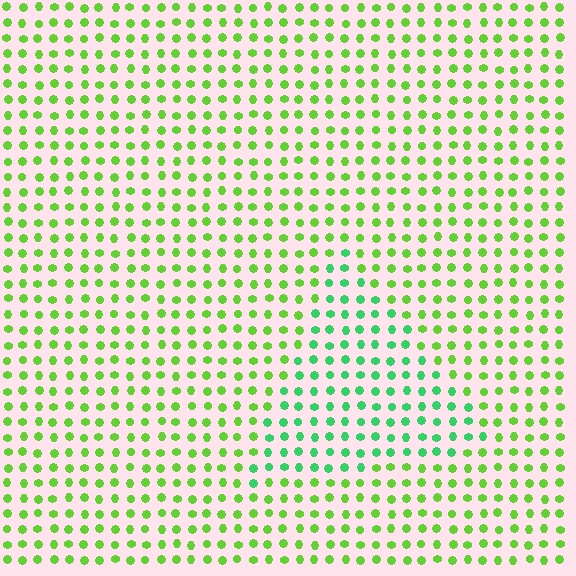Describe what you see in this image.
The image is filled with small lime elements in a uniform arrangement. A triangle-shaped region is visible where the elements are tinted to a slightly different hue, forming a subtle color boundary.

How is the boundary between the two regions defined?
The boundary is defined purely by a slight shift in hue (about 37 degrees). Spacing, size, and orientation are identical on both sides.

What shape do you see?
I see a triangle.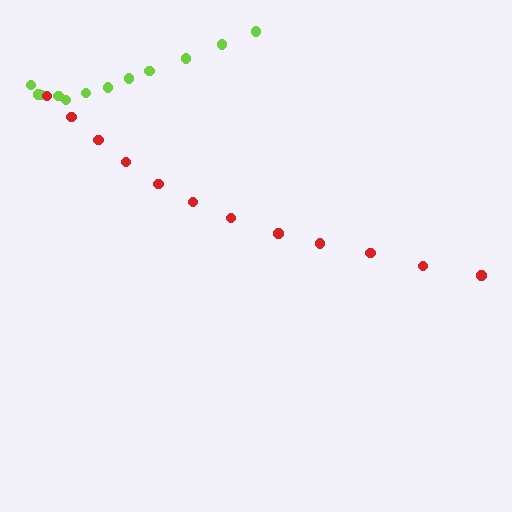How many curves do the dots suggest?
There are 2 distinct paths.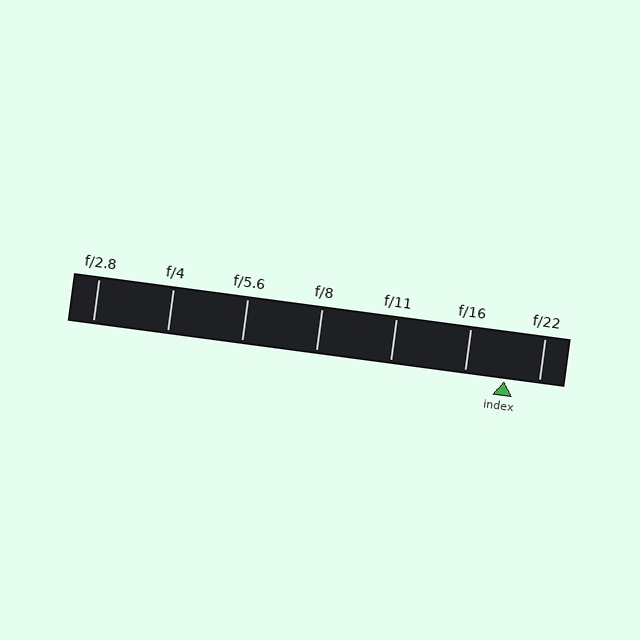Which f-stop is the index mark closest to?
The index mark is closest to f/22.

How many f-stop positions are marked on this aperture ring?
There are 7 f-stop positions marked.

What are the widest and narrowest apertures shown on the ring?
The widest aperture shown is f/2.8 and the narrowest is f/22.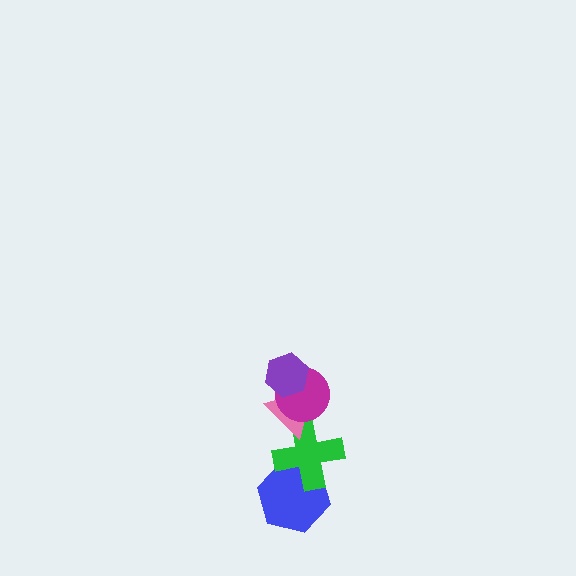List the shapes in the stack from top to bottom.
From top to bottom: the purple hexagon, the magenta circle, the pink triangle, the green cross, the blue hexagon.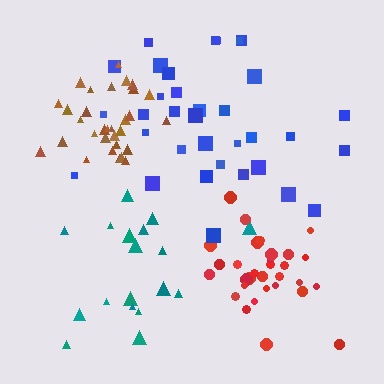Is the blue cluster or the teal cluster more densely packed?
Blue.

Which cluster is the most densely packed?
Red.